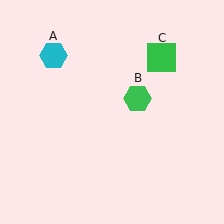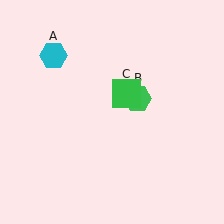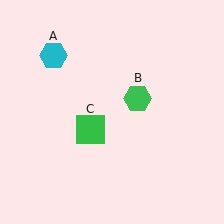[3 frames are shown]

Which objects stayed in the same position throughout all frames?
Cyan hexagon (object A) and green hexagon (object B) remained stationary.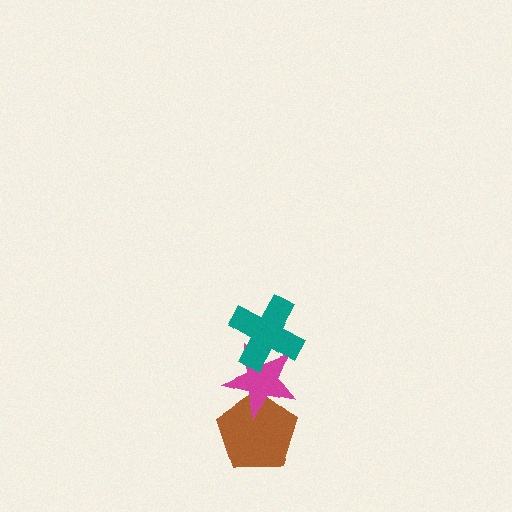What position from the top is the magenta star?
The magenta star is 2nd from the top.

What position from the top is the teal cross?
The teal cross is 1st from the top.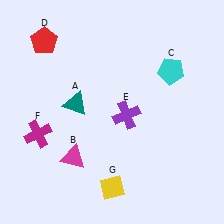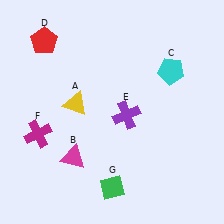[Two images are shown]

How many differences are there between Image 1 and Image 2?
There are 2 differences between the two images.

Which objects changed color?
A changed from teal to yellow. G changed from yellow to green.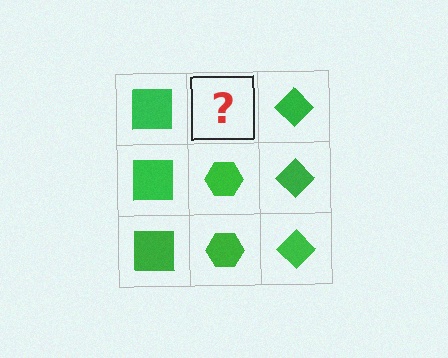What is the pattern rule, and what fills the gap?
The rule is that each column has a consistent shape. The gap should be filled with a green hexagon.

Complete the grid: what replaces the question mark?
The question mark should be replaced with a green hexagon.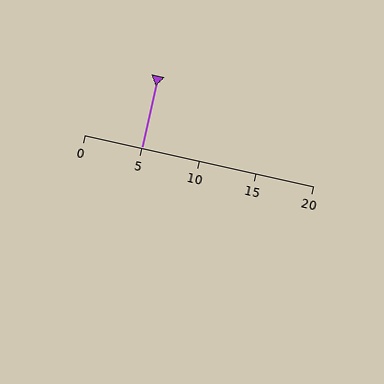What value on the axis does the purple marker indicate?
The marker indicates approximately 5.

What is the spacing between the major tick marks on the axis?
The major ticks are spaced 5 apart.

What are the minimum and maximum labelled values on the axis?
The axis runs from 0 to 20.